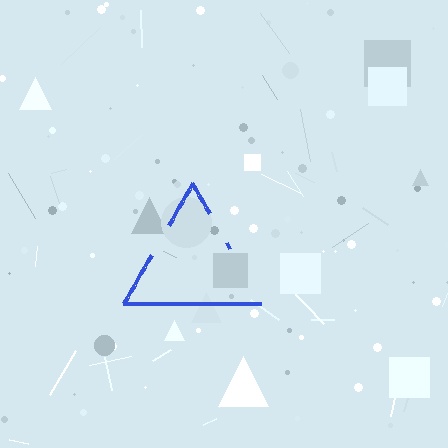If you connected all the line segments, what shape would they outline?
They would outline a triangle.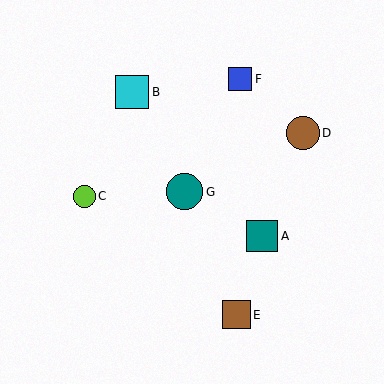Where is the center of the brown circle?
The center of the brown circle is at (303, 133).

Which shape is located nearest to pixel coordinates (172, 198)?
The teal circle (labeled G) at (185, 192) is nearest to that location.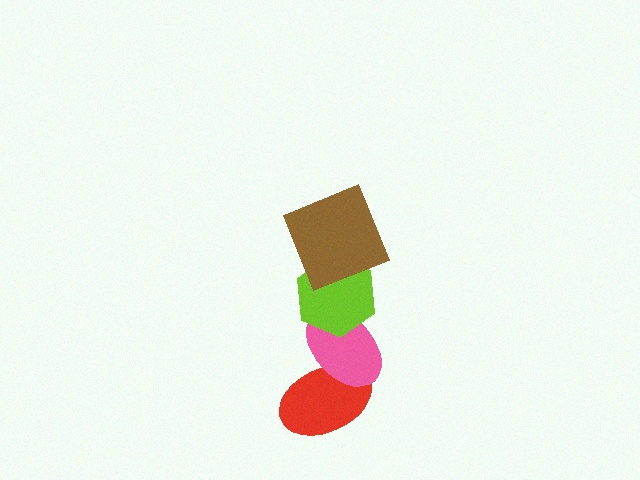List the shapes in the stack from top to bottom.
From top to bottom: the brown square, the lime hexagon, the pink ellipse, the red ellipse.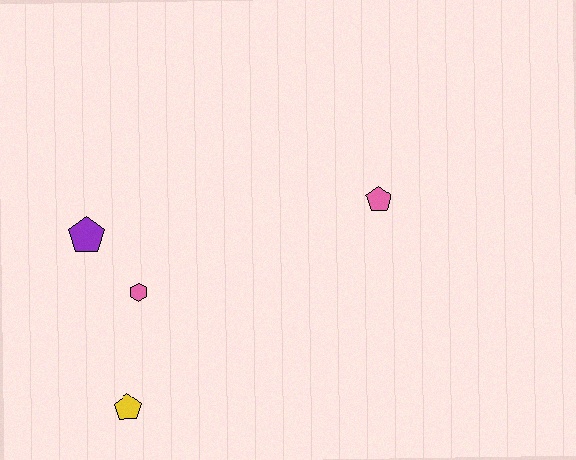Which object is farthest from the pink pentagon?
The yellow pentagon is farthest from the pink pentagon.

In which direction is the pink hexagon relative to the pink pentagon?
The pink hexagon is to the left of the pink pentagon.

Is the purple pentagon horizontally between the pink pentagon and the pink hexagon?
No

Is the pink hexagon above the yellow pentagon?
Yes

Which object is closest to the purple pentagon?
The pink hexagon is closest to the purple pentagon.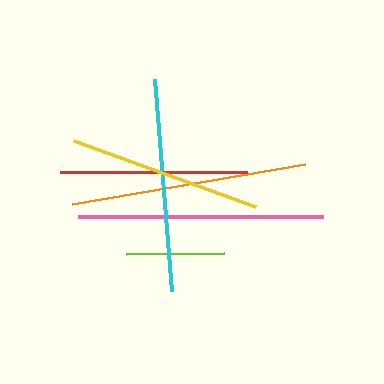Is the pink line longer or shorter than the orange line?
The pink line is longer than the orange line.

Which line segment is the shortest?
The lime line is the shortest at approximately 99 pixels.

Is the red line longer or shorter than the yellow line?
The yellow line is longer than the red line.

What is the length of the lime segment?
The lime segment is approximately 99 pixels long.